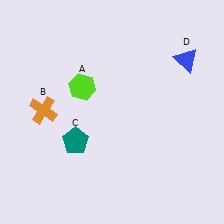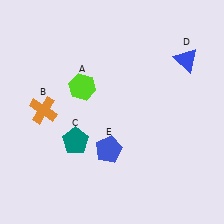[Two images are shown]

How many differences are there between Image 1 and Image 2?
There is 1 difference between the two images.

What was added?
A blue pentagon (E) was added in Image 2.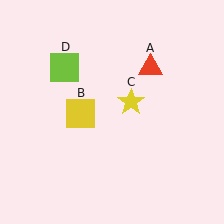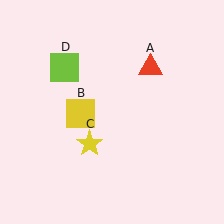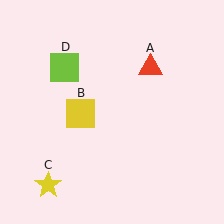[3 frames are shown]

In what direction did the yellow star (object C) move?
The yellow star (object C) moved down and to the left.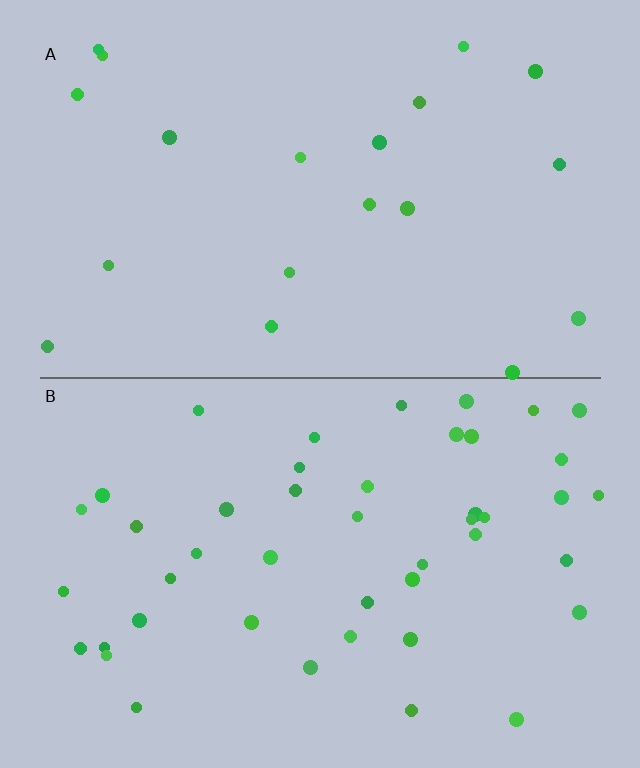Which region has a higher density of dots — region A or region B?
B (the bottom).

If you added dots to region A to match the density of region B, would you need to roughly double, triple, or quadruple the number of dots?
Approximately double.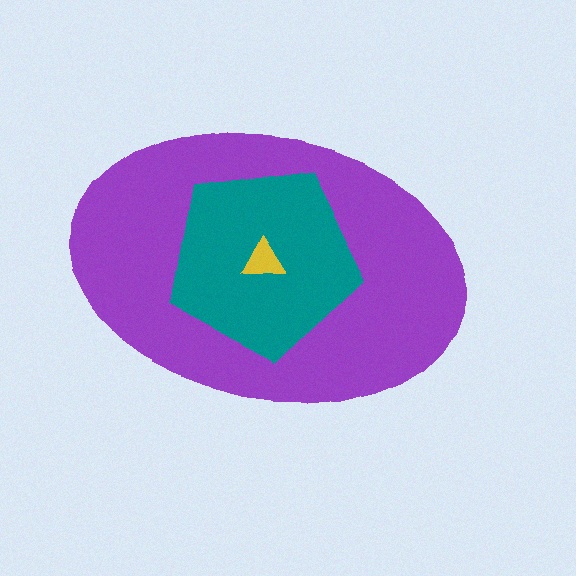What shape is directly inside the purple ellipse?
The teal pentagon.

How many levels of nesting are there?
3.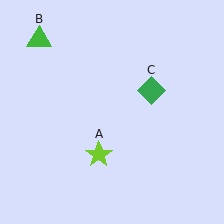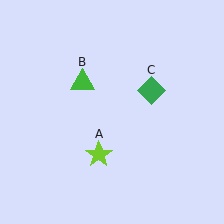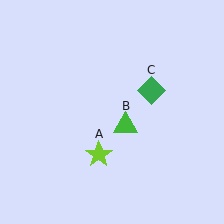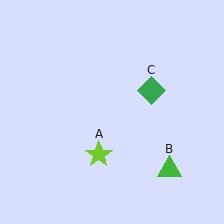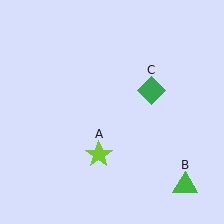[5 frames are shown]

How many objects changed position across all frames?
1 object changed position: green triangle (object B).